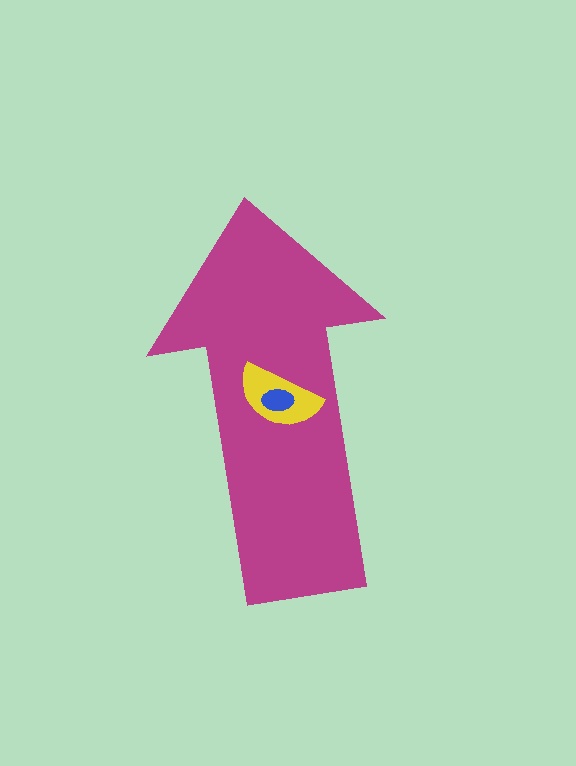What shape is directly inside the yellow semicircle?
The blue ellipse.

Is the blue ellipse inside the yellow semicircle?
Yes.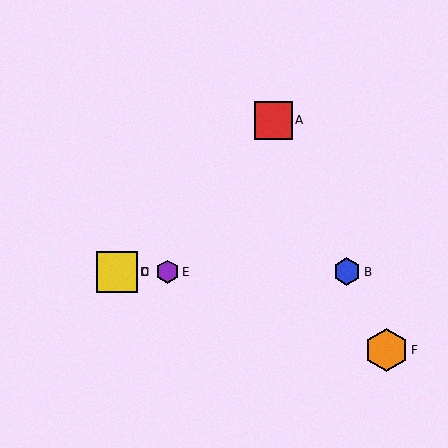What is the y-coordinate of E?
Object E is at y≈272.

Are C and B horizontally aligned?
Yes, both are at y≈272.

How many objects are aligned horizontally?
4 objects (B, C, D, E) are aligned horizontally.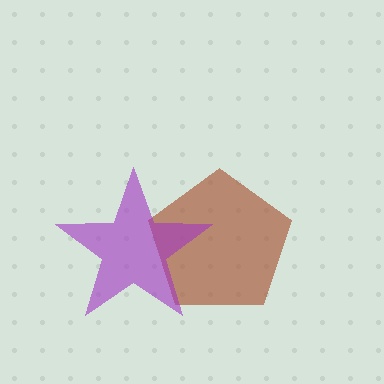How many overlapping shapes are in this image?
There are 2 overlapping shapes in the image.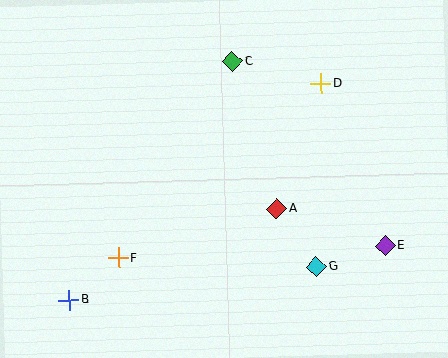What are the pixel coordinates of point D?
Point D is at (321, 83).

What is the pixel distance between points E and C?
The distance between E and C is 239 pixels.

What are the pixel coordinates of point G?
Point G is at (316, 267).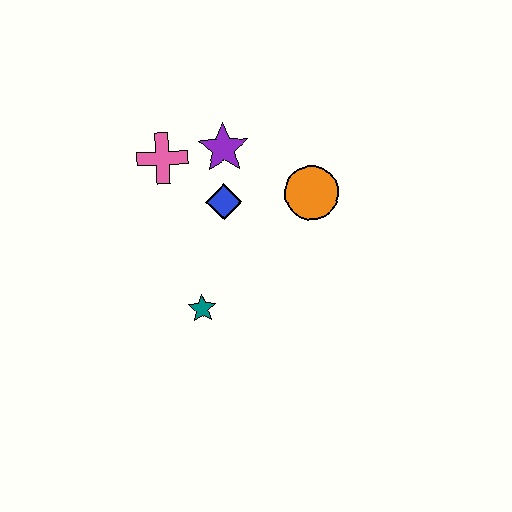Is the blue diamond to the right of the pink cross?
Yes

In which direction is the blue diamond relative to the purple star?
The blue diamond is below the purple star.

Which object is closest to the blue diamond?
The purple star is closest to the blue diamond.